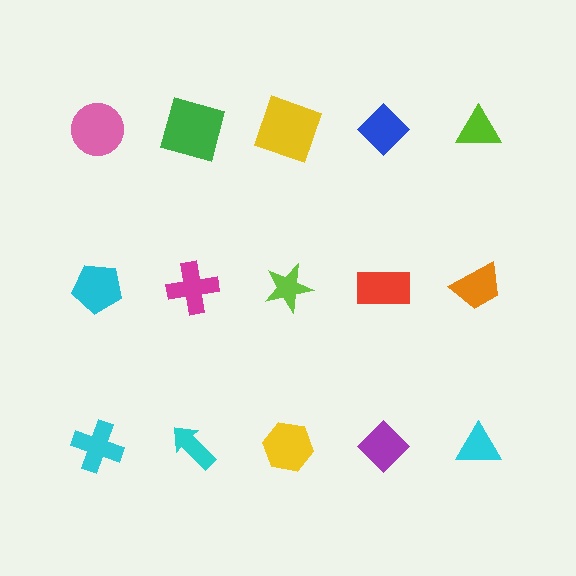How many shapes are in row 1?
5 shapes.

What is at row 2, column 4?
A red rectangle.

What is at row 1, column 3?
A yellow square.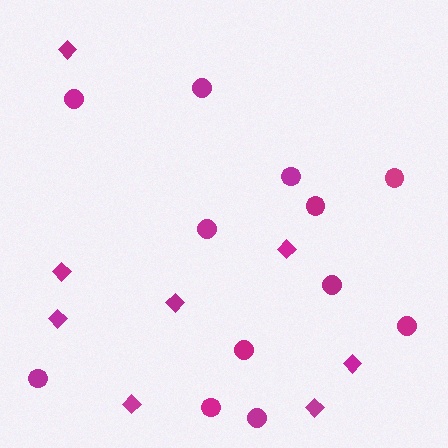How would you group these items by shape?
There are 2 groups: one group of circles (12) and one group of diamonds (8).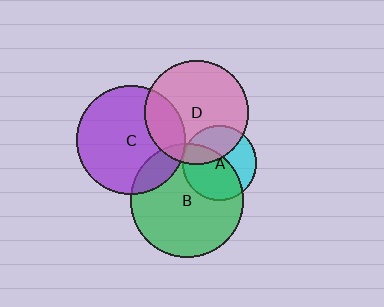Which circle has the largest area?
Circle B (green).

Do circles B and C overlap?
Yes.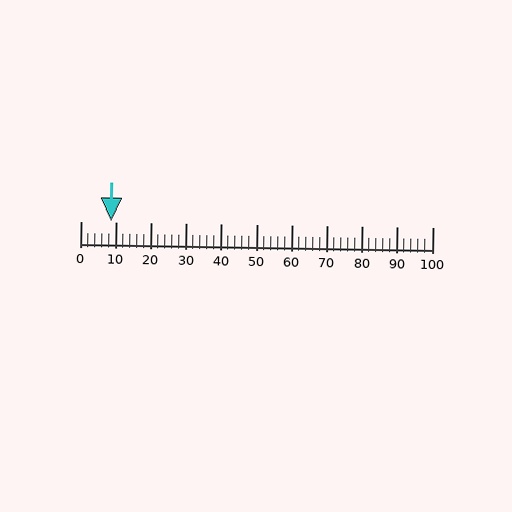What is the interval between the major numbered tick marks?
The major tick marks are spaced 10 units apart.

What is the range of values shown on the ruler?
The ruler shows values from 0 to 100.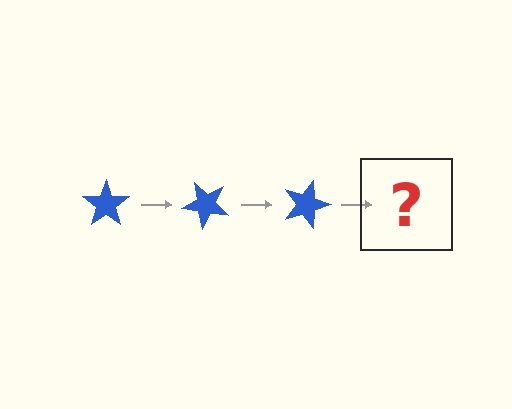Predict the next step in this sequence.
The next step is a blue star rotated 135 degrees.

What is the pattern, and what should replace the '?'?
The pattern is that the star rotates 45 degrees each step. The '?' should be a blue star rotated 135 degrees.